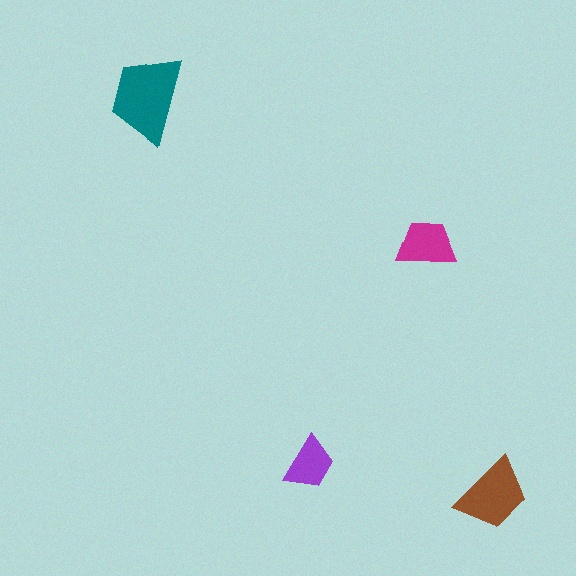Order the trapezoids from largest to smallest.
the teal one, the brown one, the magenta one, the purple one.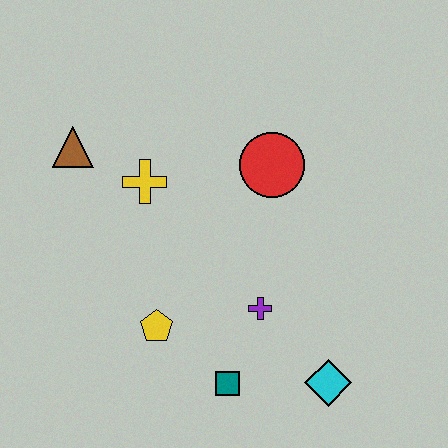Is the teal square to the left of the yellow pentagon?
No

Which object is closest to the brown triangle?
The yellow cross is closest to the brown triangle.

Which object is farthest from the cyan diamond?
The brown triangle is farthest from the cyan diamond.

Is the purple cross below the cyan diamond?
No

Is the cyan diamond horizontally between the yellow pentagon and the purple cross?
No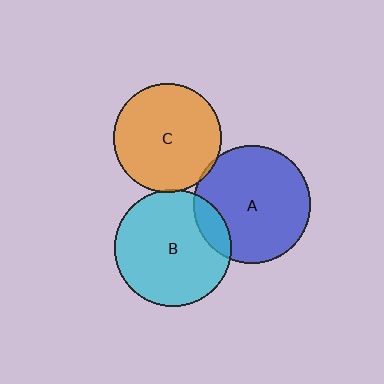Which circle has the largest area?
Circle A (blue).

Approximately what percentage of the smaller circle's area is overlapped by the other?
Approximately 15%.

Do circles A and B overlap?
Yes.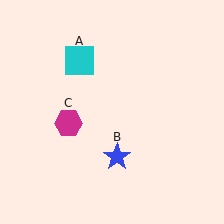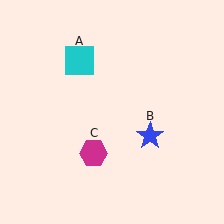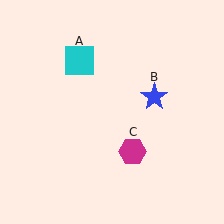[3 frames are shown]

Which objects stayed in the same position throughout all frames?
Cyan square (object A) remained stationary.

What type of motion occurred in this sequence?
The blue star (object B), magenta hexagon (object C) rotated counterclockwise around the center of the scene.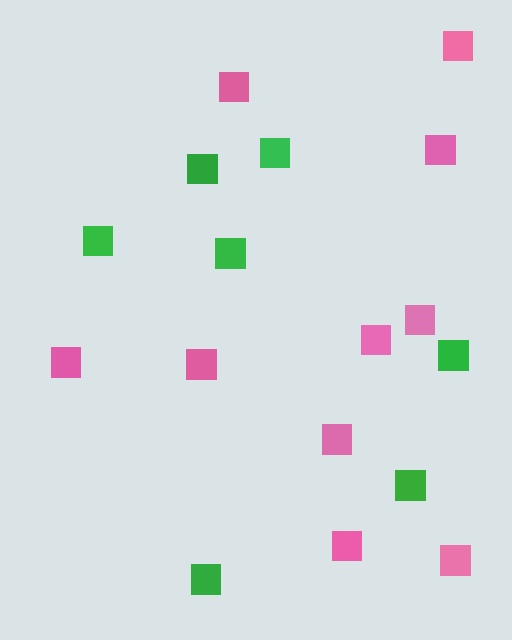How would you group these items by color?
There are 2 groups: one group of green squares (7) and one group of pink squares (10).